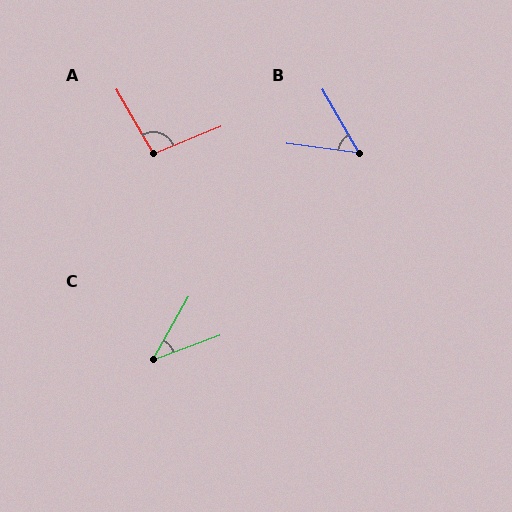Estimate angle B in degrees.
Approximately 53 degrees.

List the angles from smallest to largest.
C (40°), B (53°), A (98°).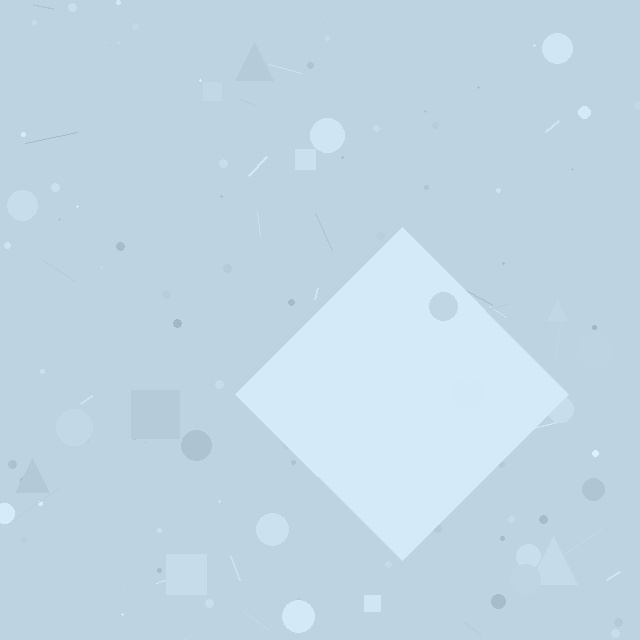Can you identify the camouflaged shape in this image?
The camouflaged shape is a diamond.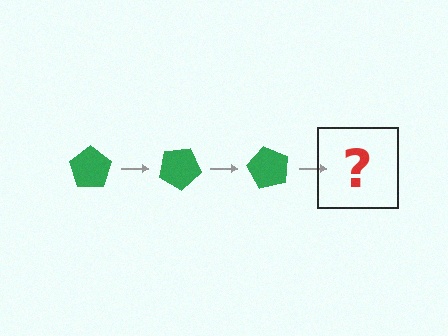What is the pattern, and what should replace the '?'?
The pattern is that the pentagon rotates 30 degrees each step. The '?' should be a green pentagon rotated 90 degrees.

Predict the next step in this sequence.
The next step is a green pentagon rotated 90 degrees.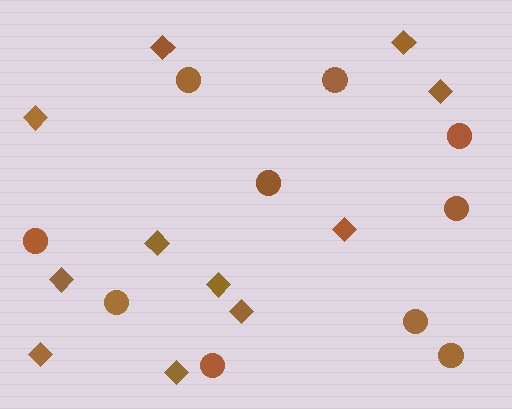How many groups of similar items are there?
There are 2 groups: one group of diamonds (11) and one group of circles (10).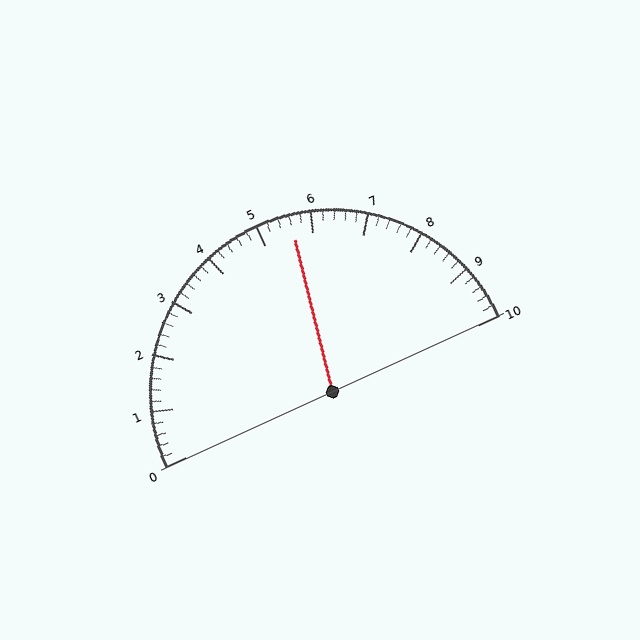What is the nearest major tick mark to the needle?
The nearest major tick mark is 6.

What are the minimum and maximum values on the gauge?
The gauge ranges from 0 to 10.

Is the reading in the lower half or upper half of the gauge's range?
The reading is in the upper half of the range (0 to 10).